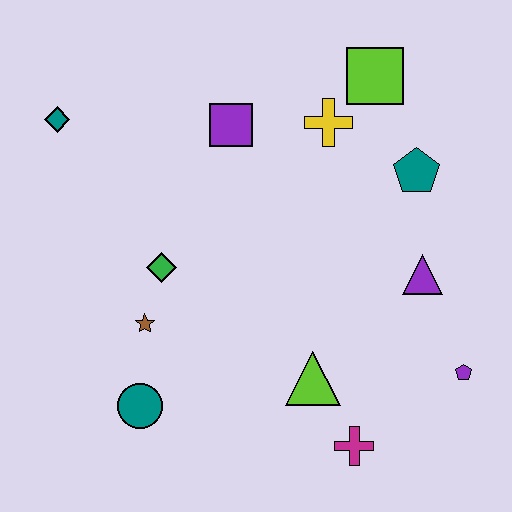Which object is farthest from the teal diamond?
The purple pentagon is farthest from the teal diamond.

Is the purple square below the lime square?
Yes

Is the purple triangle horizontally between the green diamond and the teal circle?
No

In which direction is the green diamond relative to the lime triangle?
The green diamond is to the left of the lime triangle.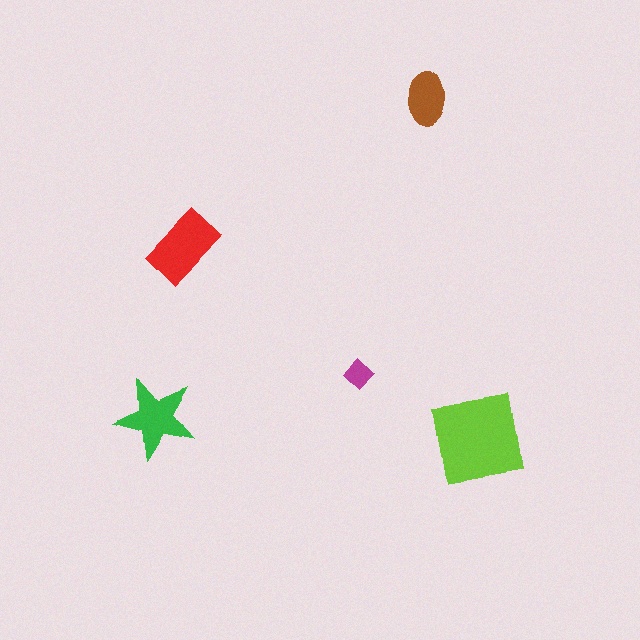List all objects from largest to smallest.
The lime square, the red rectangle, the green star, the brown ellipse, the magenta diamond.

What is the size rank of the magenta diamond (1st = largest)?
5th.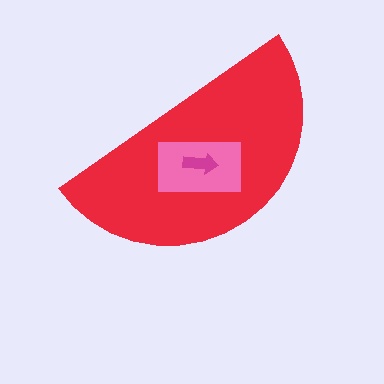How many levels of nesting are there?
3.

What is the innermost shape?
The magenta arrow.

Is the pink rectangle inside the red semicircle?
Yes.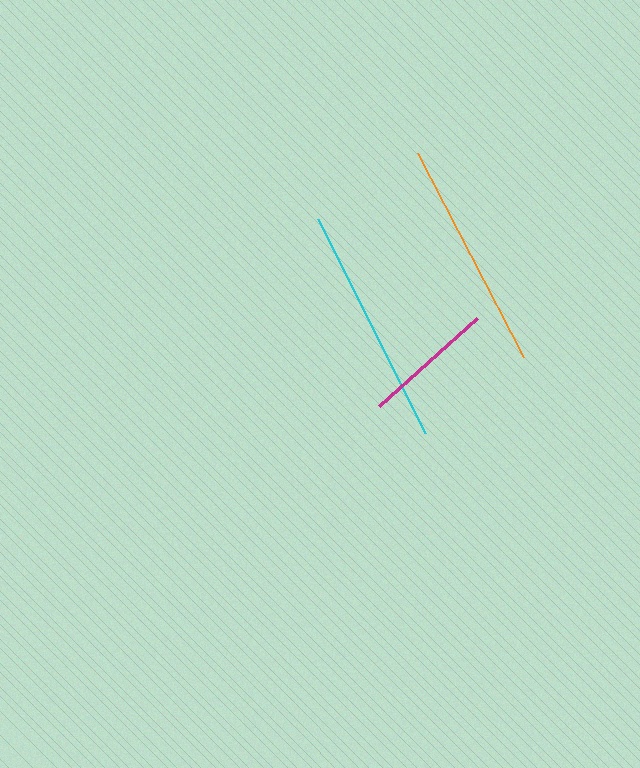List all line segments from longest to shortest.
From longest to shortest: cyan, orange, magenta.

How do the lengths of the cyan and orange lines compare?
The cyan and orange lines are approximately the same length.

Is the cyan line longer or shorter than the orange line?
The cyan line is longer than the orange line.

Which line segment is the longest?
The cyan line is the longest at approximately 239 pixels.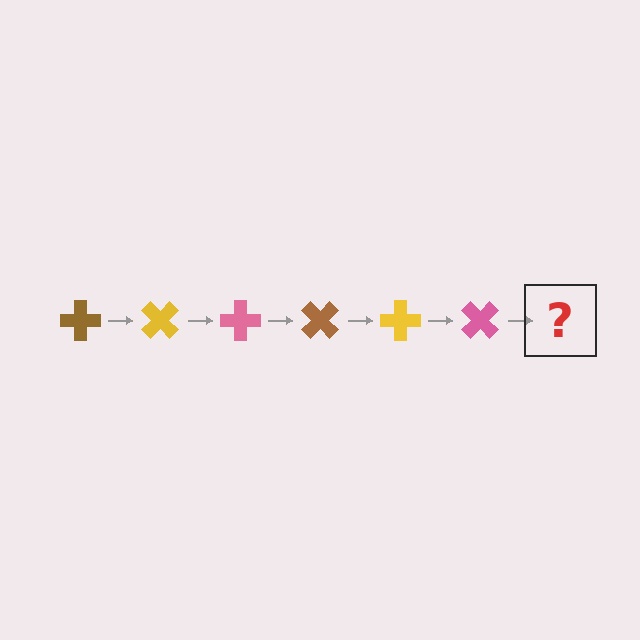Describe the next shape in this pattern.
It should be a brown cross, rotated 270 degrees from the start.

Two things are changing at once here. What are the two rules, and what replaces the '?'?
The two rules are that it rotates 45 degrees each step and the color cycles through brown, yellow, and pink. The '?' should be a brown cross, rotated 270 degrees from the start.